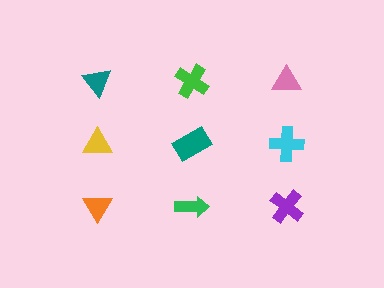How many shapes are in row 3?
3 shapes.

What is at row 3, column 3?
A purple cross.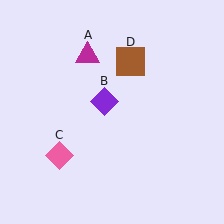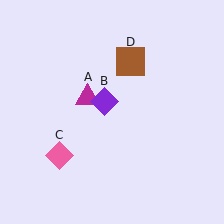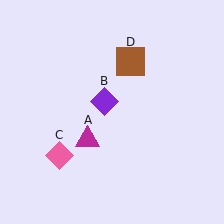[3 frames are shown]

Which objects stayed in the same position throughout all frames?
Purple diamond (object B) and pink diamond (object C) and brown square (object D) remained stationary.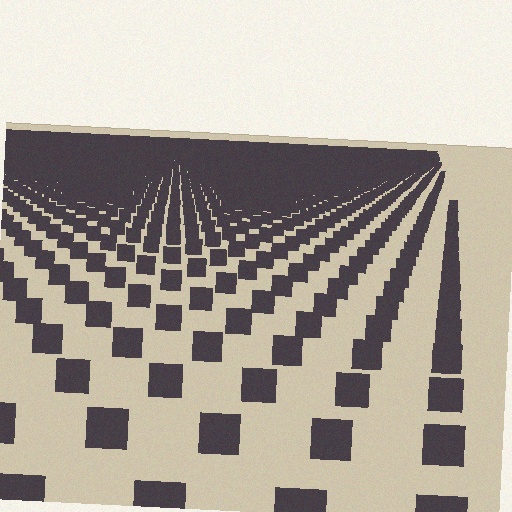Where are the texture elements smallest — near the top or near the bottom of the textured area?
Near the top.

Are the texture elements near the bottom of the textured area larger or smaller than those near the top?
Larger. Near the bottom, elements are closer to the viewer and appear at a bigger on-screen size.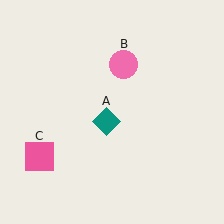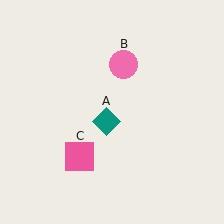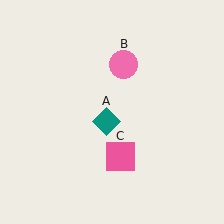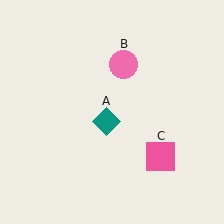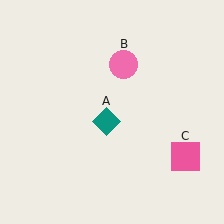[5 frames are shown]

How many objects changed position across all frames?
1 object changed position: pink square (object C).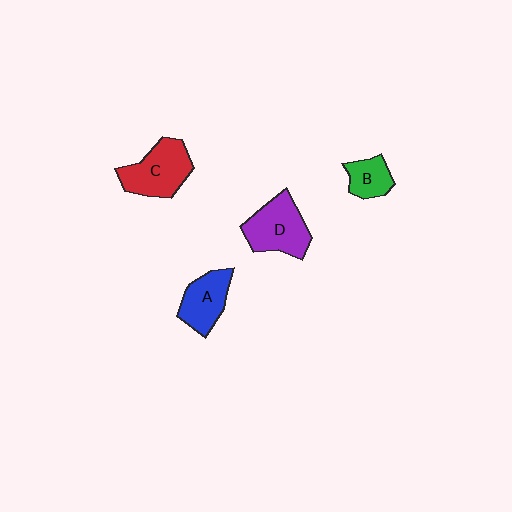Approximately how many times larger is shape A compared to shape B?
Approximately 1.5 times.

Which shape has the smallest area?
Shape B (green).